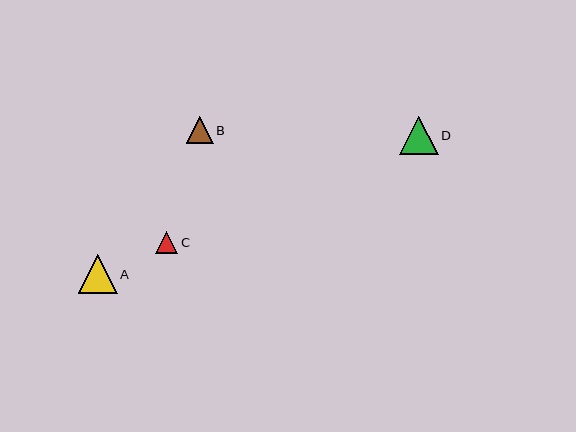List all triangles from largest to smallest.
From largest to smallest: A, D, B, C.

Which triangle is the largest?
Triangle A is the largest with a size of approximately 39 pixels.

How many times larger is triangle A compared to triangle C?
Triangle A is approximately 1.8 times the size of triangle C.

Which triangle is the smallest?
Triangle C is the smallest with a size of approximately 22 pixels.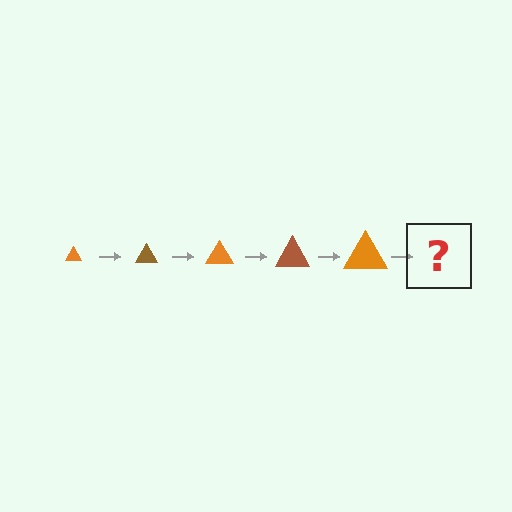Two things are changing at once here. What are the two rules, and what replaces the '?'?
The two rules are that the triangle grows larger each step and the color cycles through orange and brown. The '?' should be a brown triangle, larger than the previous one.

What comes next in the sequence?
The next element should be a brown triangle, larger than the previous one.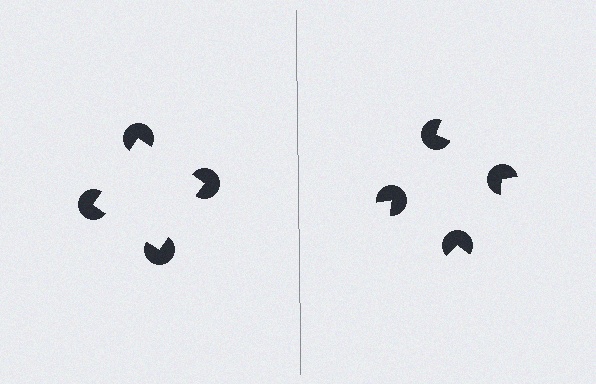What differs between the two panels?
The pac-man discs are positioned identically on both sides; only the wedge orientations differ. On the left they align to a square; on the right they are misaligned.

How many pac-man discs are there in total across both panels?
8 — 4 on each side.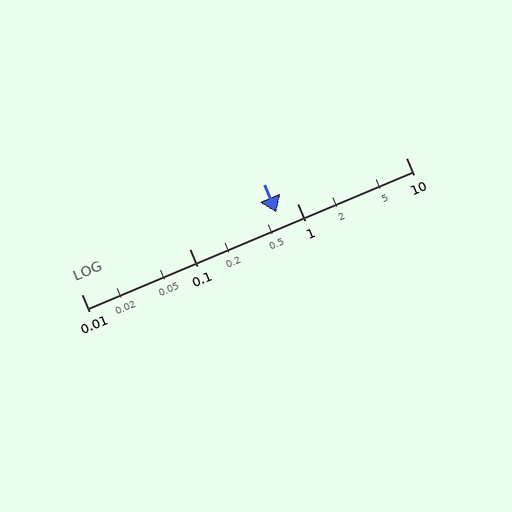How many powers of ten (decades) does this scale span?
The scale spans 3 decades, from 0.01 to 10.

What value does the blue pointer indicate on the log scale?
The pointer indicates approximately 0.63.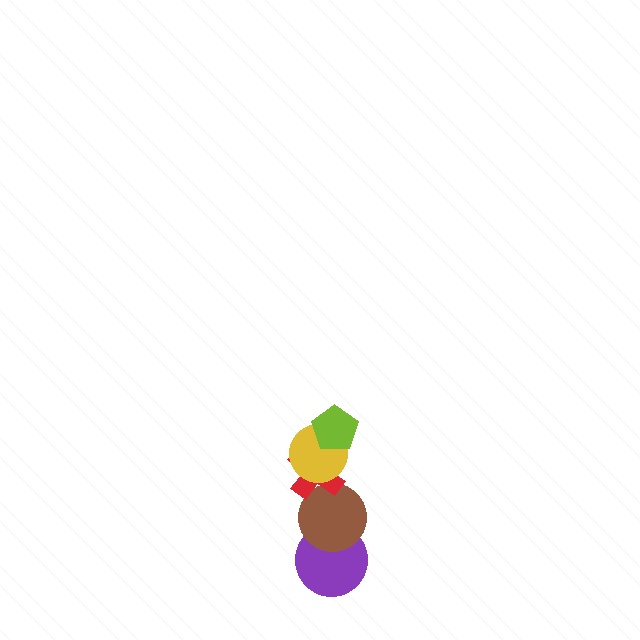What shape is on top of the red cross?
The yellow circle is on top of the red cross.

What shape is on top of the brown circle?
The red cross is on top of the brown circle.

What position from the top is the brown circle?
The brown circle is 4th from the top.